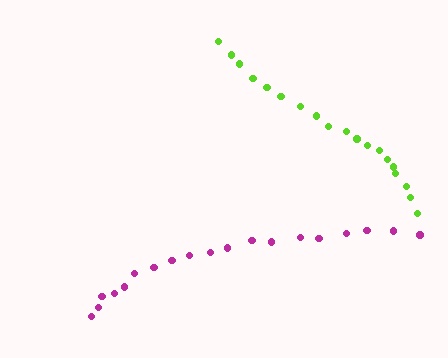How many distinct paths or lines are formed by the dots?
There are 2 distinct paths.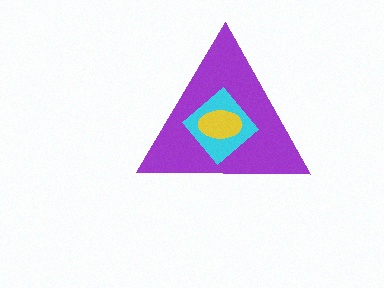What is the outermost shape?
The purple triangle.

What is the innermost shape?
The yellow ellipse.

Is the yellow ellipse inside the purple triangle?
Yes.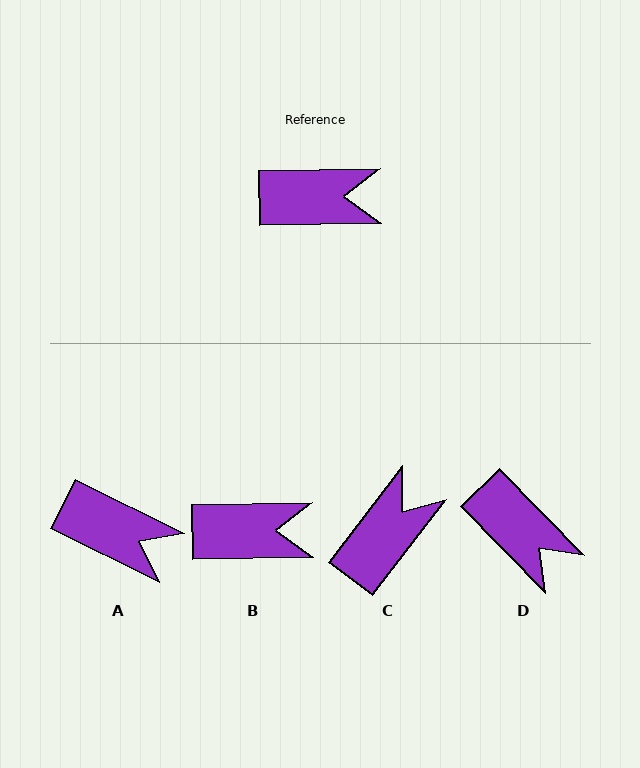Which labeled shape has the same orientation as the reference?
B.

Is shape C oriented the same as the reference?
No, it is off by about 52 degrees.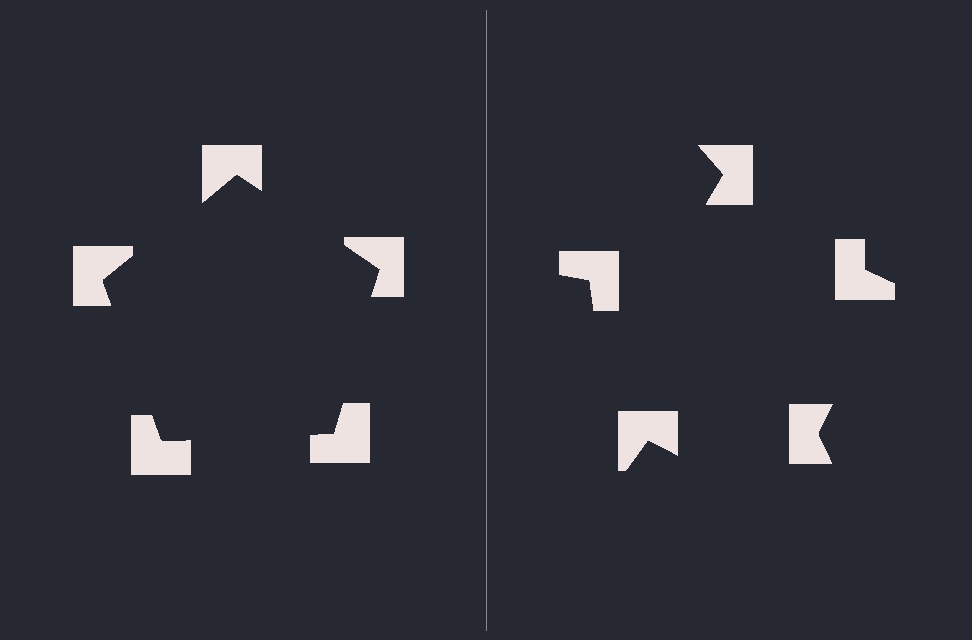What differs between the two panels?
The notched squares are positioned identically on both sides; only the wedge orientations differ. On the left they align to a pentagon; on the right they are misaligned.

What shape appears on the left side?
An illusory pentagon.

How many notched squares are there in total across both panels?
10 — 5 on each side.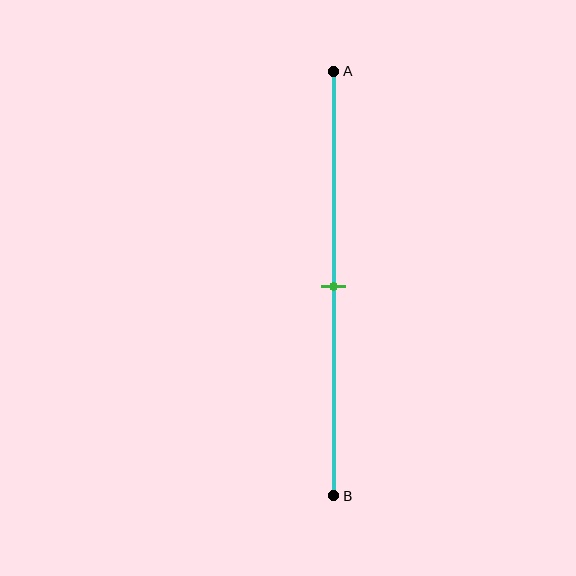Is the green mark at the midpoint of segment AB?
Yes, the mark is approximately at the midpoint.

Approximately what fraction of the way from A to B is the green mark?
The green mark is approximately 50% of the way from A to B.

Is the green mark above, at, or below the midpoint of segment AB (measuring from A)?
The green mark is approximately at the midpoint of segment AB.